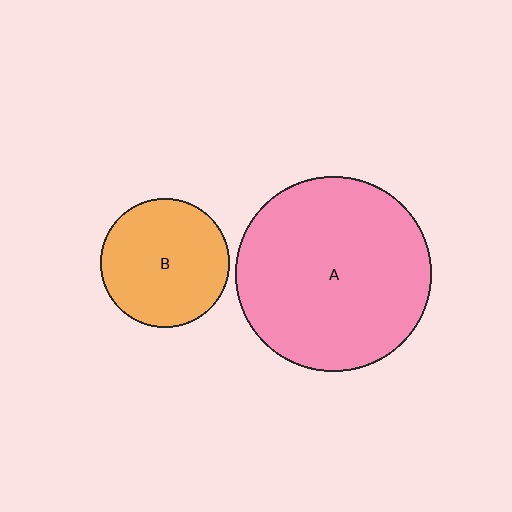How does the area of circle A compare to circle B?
Approximately 2.3 times.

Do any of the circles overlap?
No, none of the circles overlap.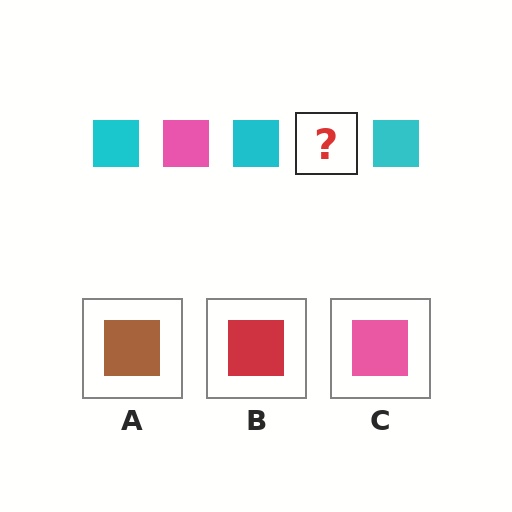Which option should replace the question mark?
Option C.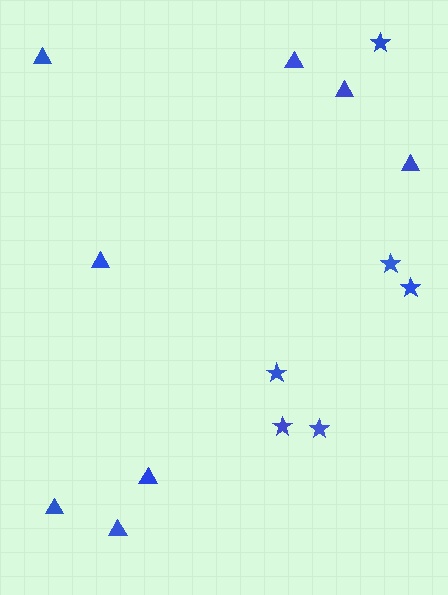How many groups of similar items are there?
There are 2 groups: one group of triangles (8) and one group of stars (6).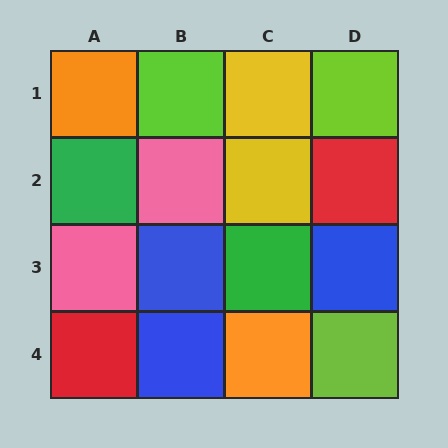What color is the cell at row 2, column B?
Pink.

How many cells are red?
2 cells are red.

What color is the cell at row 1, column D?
Lime.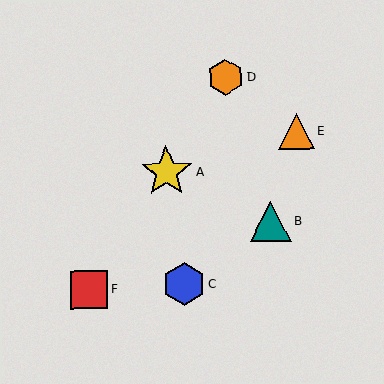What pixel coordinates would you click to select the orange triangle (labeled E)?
Click at (296, 131) to select the orange triangle E.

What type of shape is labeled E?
Shape E is an orange triangle.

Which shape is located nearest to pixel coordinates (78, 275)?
The red square (labeled F) at (89, 290) is nearest to that location.